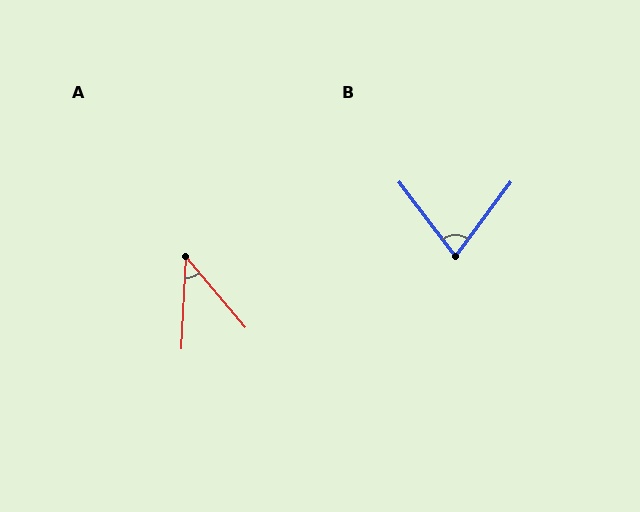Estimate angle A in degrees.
Approximately 43 degrees.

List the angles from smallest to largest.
A (43°), B (74°).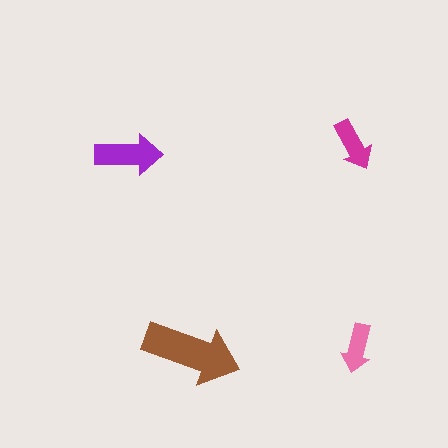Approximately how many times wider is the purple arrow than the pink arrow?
About 1.5 times wider.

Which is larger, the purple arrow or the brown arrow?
The brown one.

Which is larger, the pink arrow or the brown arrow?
The brown one.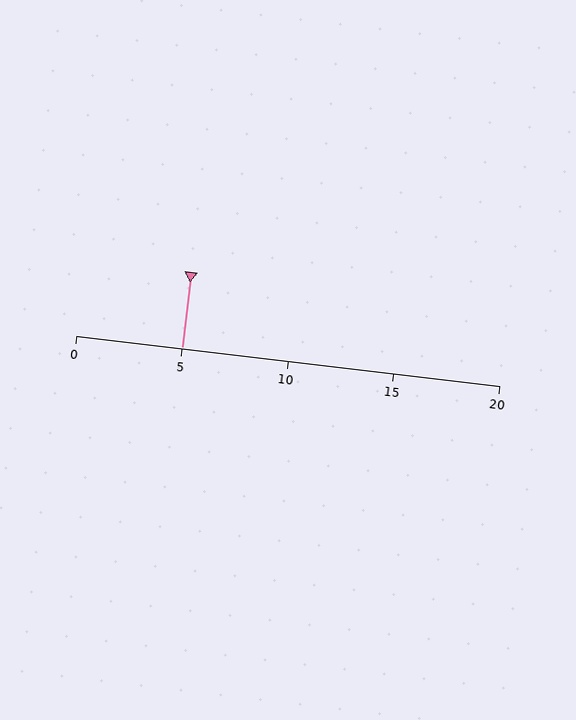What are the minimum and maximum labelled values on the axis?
The axis runs from 0 to 20.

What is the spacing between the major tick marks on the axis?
The major ticks are spaced 5 apart.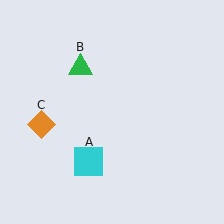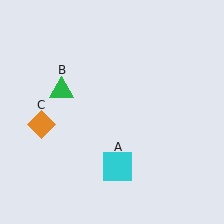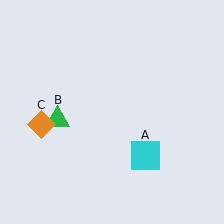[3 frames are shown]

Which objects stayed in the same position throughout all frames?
Orange diamond (object C) remained stationary.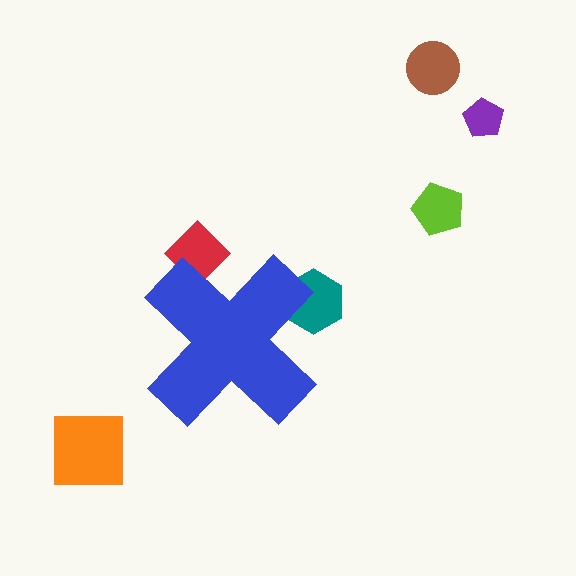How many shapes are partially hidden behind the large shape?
2 shapes are partially hidden.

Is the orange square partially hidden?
No, the orange square is fully visible.